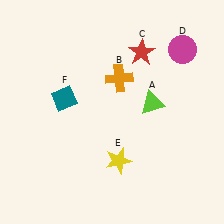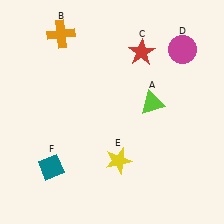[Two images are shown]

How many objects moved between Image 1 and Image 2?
2 objects moved between the two images.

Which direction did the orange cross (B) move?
The orange cross (B) moved left.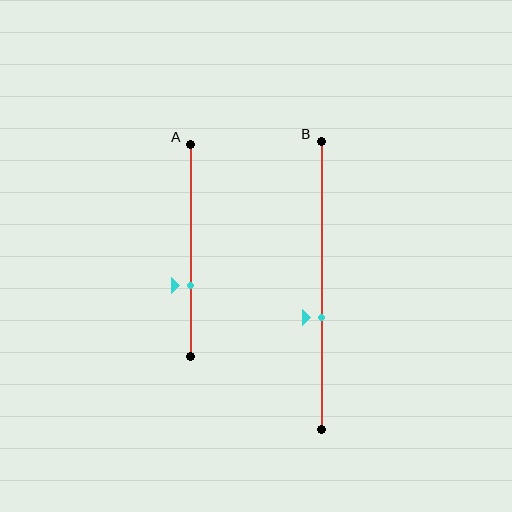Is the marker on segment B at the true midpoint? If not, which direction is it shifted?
No, the marker on segment B is shifted downward by about 11% of the segment length.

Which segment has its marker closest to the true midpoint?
Segment B has its marker closest to the true midpoint.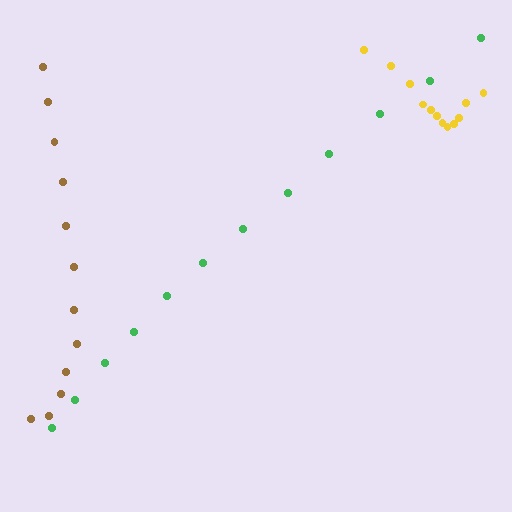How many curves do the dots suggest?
There are 3 distinct paths.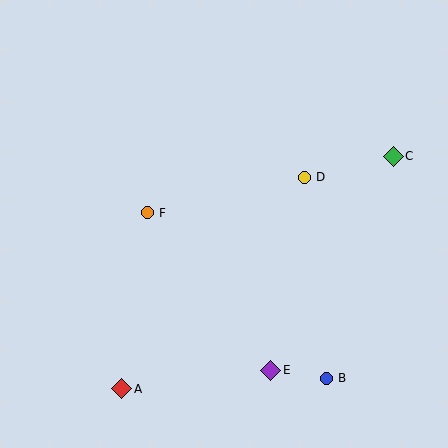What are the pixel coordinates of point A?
Point A is at (122, 389).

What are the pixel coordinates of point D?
Point D is at (304, 177).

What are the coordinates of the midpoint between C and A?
The midpoint between C and A is at (257, 272).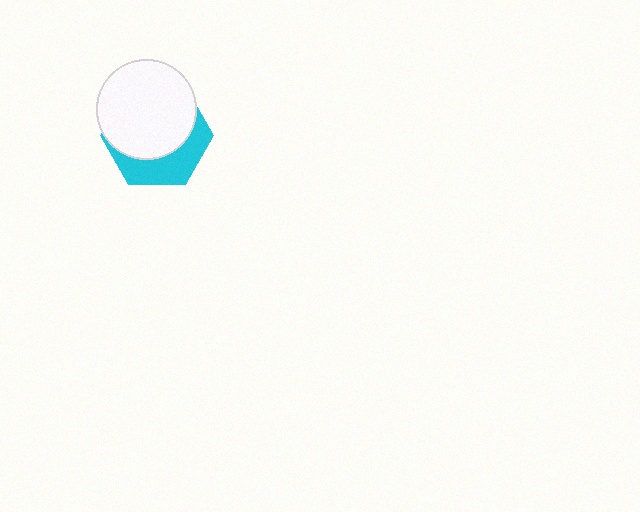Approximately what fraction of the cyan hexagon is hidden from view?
Roughly 64% of the cyan hexagon is hidden behind the white circle.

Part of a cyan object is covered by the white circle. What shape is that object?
It is a hexagon.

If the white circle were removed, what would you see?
You would see the complete cyan hexagon.